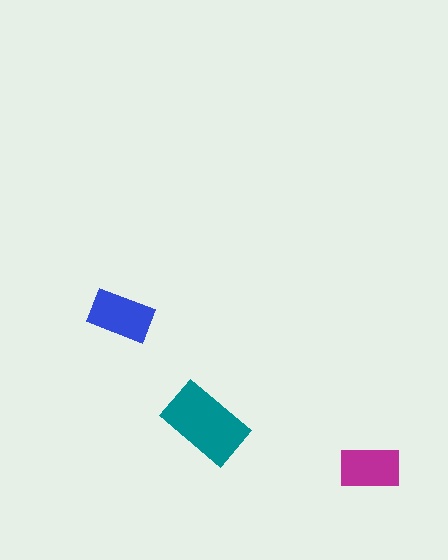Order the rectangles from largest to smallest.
the teal one, the blue one, the magenta one.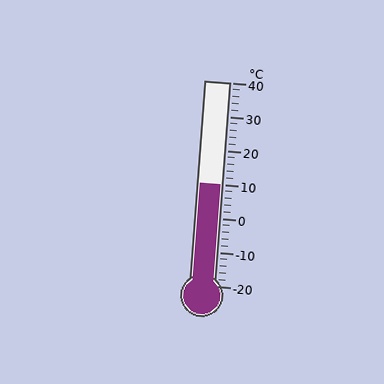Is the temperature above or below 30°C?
The temperature is below 30°C.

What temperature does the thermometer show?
The thermometer shows approximately 10°C.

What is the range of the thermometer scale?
The thermometer scale ranges from -20°C to 40°C.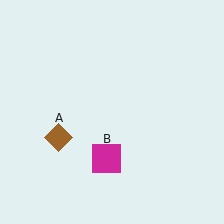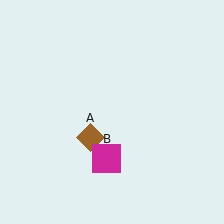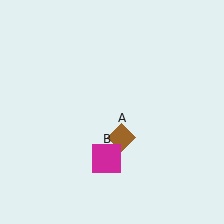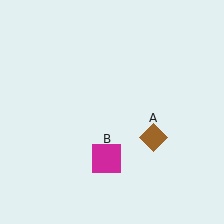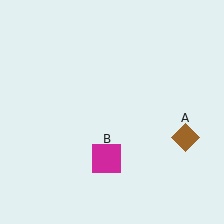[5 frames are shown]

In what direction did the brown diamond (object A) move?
The brown diamond (object A) moved right.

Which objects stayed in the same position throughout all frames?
Magenta square (object B) remained stationary.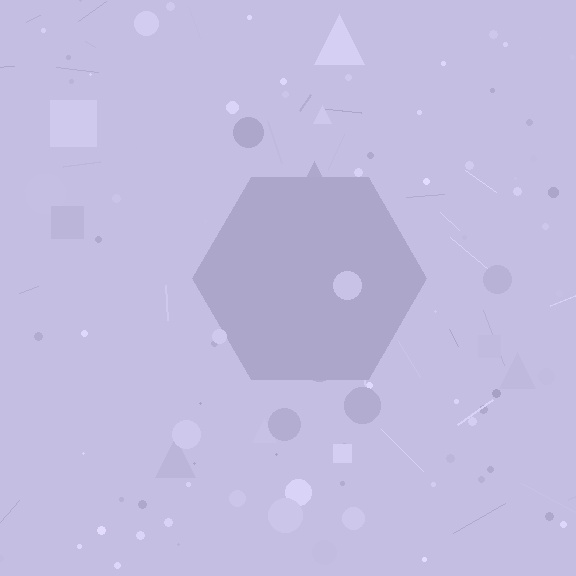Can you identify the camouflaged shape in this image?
The camouflaged shape is a hexagon.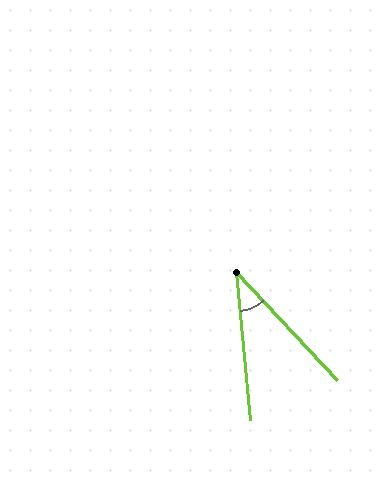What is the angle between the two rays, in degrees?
Approximately 38 degrees.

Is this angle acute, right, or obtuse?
It is acute.